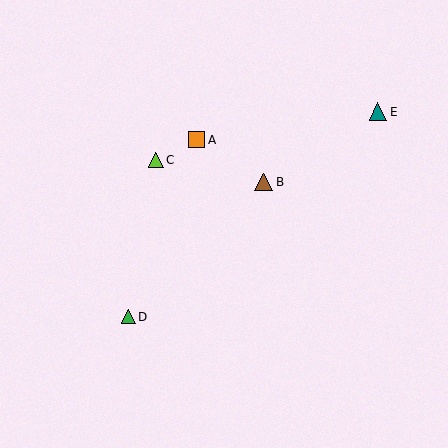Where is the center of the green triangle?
The center of the green triangle is at (128, 317).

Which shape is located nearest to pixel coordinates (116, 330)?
The green triangle (labeled D) at (128, 317) is nearest to that location.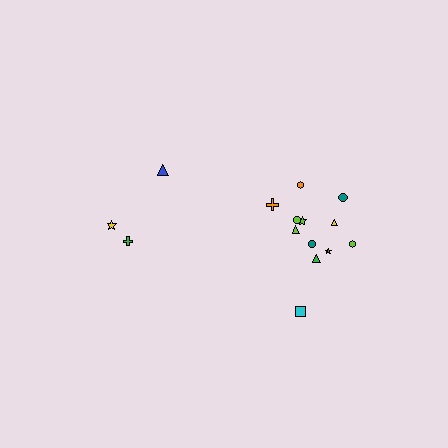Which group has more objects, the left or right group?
The right group.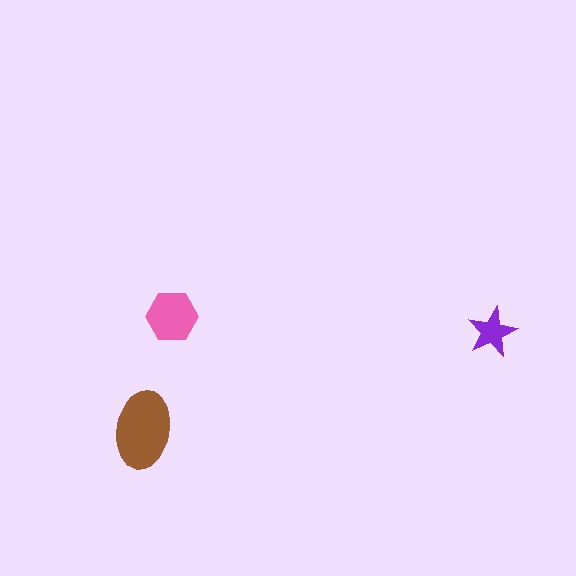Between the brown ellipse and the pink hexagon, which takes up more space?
The brown ellipse.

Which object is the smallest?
The purple star.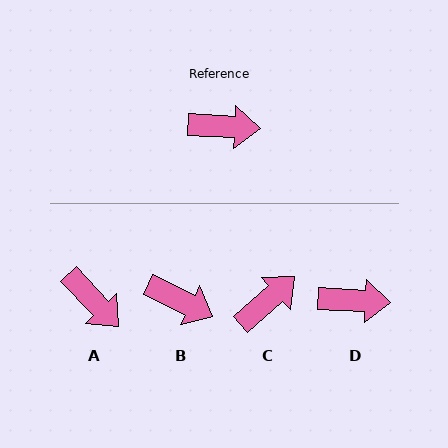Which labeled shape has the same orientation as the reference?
D.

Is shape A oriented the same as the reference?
No, it is off by about 44 degrees.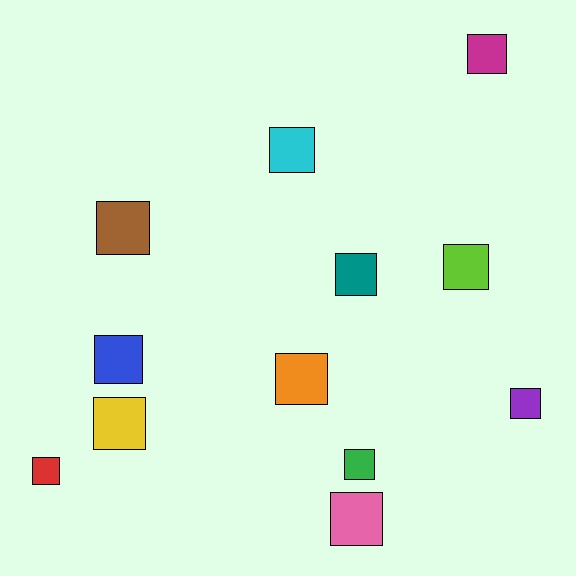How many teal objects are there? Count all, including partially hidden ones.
There is 1 teal object.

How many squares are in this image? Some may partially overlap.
There are 12 squares.